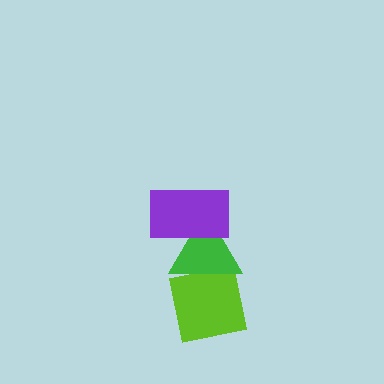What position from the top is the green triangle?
The green triangle is 2nd from the top.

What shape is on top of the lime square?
The green triangle is on top of the lime square.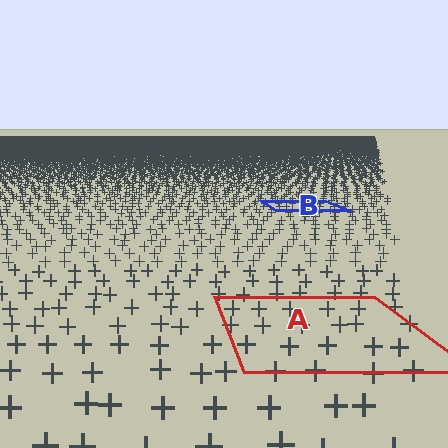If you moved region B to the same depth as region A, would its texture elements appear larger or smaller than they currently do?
They would appear larger. At a closer depth, the same texture elements are projected at a bigger on-screen size.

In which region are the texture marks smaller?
The texture marks are smaller in region B, because it is farther away.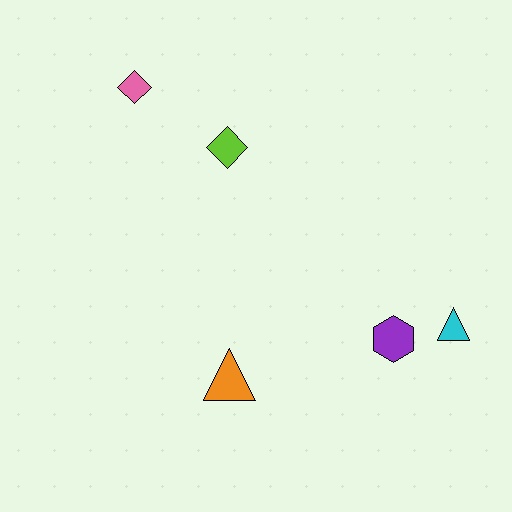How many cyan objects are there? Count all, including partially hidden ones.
There is 1 cyan object.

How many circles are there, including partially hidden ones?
There are no circles.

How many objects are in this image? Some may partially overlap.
There are 5 objects.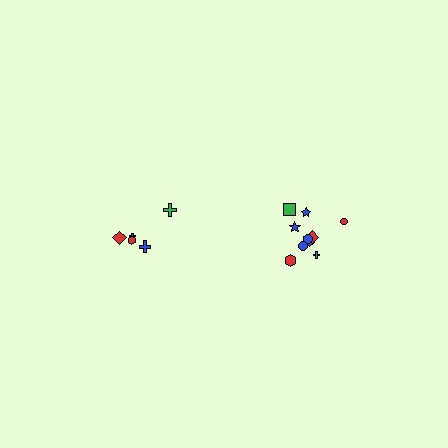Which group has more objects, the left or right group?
The right group.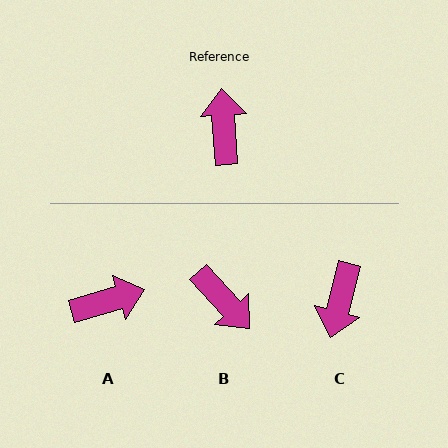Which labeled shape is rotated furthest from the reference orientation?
C, about 162 degrees away.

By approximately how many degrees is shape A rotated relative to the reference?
Approximately 76 degrees clockwise.